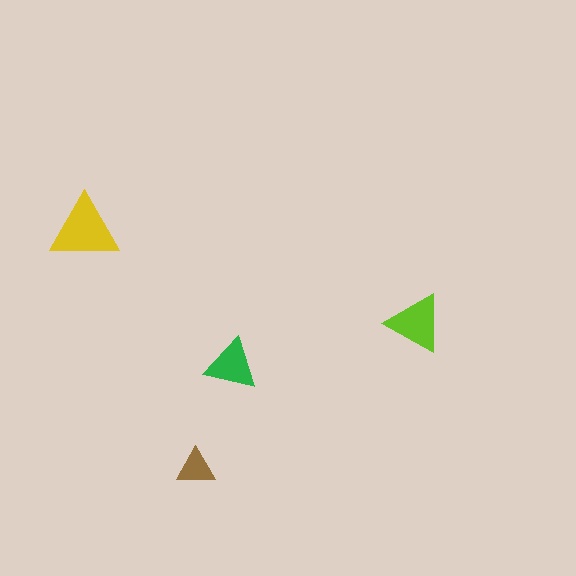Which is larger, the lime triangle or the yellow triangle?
The yellow one.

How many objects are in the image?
There are 4 objects in the image.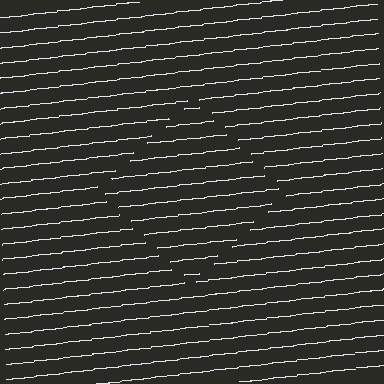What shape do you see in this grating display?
An illusory square. The interior of the shape contains the same grating, shifted by half a period — the contour is defined by the phase discontinuity where line-ends from the inner and outer gratings abut.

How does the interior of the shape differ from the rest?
The interior of the shape contains the same grating, shifted by half a period — the contour is defined by the phase discontinuity where line-ends from the inner and outer gratings abut.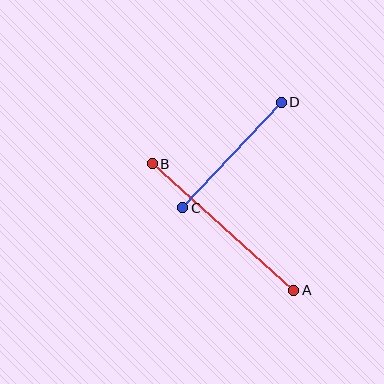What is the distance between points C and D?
The distance is approximately 144 pixels.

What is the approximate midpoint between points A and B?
The midpoint is at approximately (223, 227) pixels.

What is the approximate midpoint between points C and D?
The midpoint is at approximately (232, 155) pixels.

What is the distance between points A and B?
The distance is approximately 189 pixels.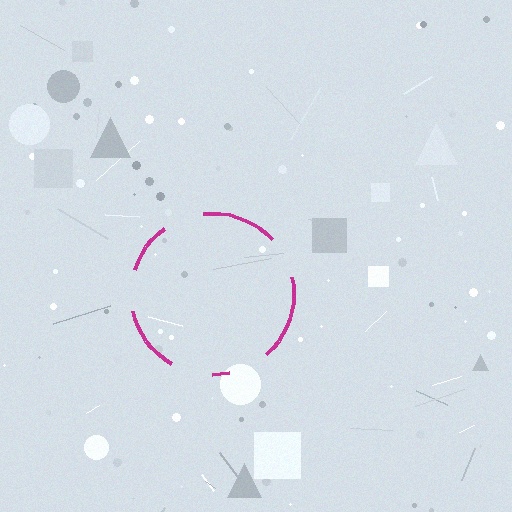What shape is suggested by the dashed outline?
The dashed outline suggests a circle.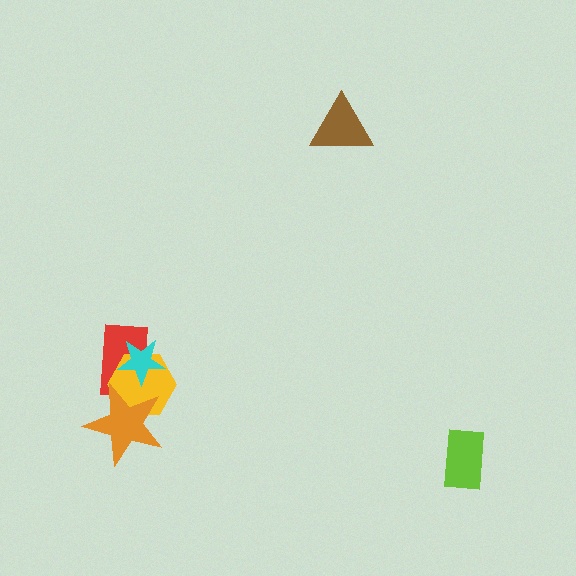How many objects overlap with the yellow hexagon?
3 objects overlap with the yellow hexagon.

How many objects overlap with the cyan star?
2 objects overlap with the cyan star.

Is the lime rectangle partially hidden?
No, no other shape covers it.